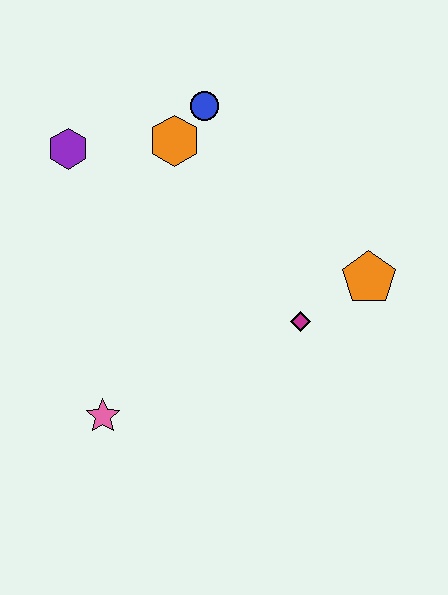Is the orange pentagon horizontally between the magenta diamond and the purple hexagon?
No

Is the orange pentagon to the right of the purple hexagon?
Yes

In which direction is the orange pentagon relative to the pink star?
The orange pentagon is to the right of the pink star.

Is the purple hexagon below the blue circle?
Yes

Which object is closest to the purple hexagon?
The orange hexagon is closest to the purple hexagon.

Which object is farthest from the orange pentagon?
The purple hexagon is farthest from the orange pentagon.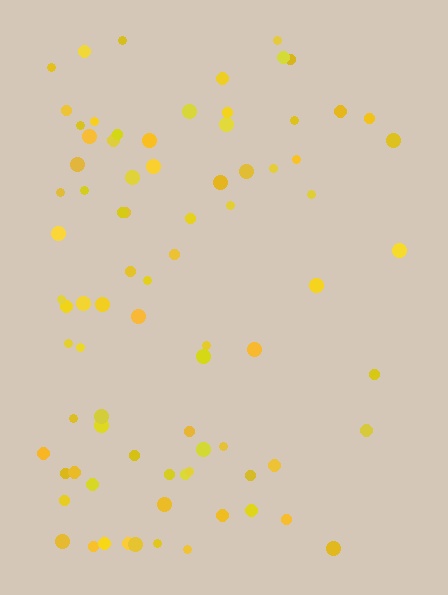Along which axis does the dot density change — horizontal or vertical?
Horizontal.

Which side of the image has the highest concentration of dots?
The left.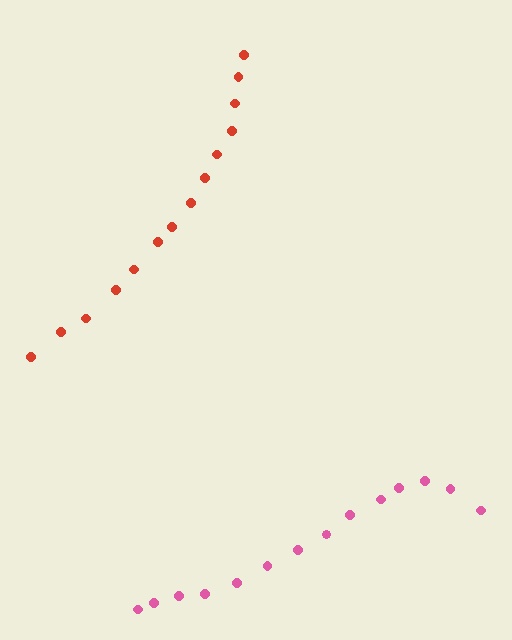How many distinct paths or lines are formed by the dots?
There are 2 distinct paths.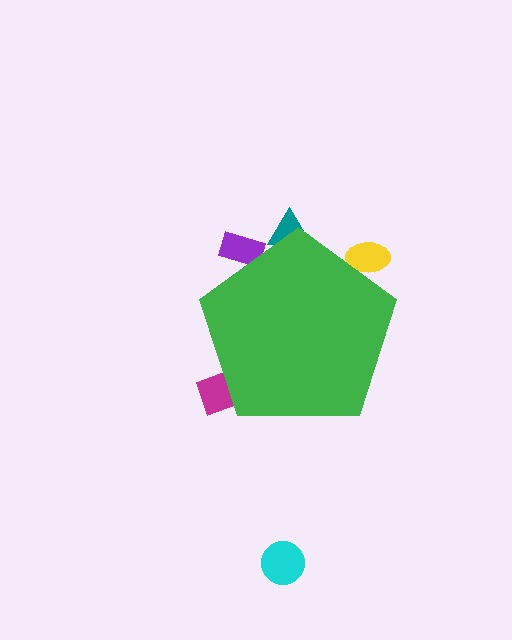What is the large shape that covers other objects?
A green pentagon.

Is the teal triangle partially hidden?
Yes, the teal triangle is partially hidden behind the green pentagon.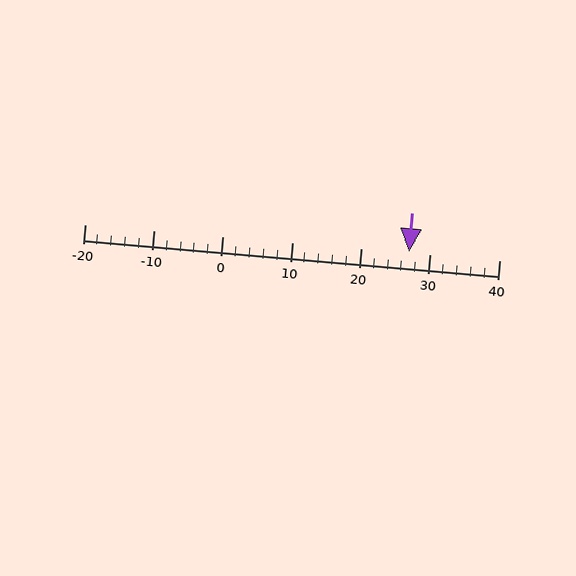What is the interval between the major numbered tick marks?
The major tick marks are spaced 10 units apart.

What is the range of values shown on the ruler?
The ruler shows values from -20 to 40.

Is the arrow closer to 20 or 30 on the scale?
The arrow is closer to 30.